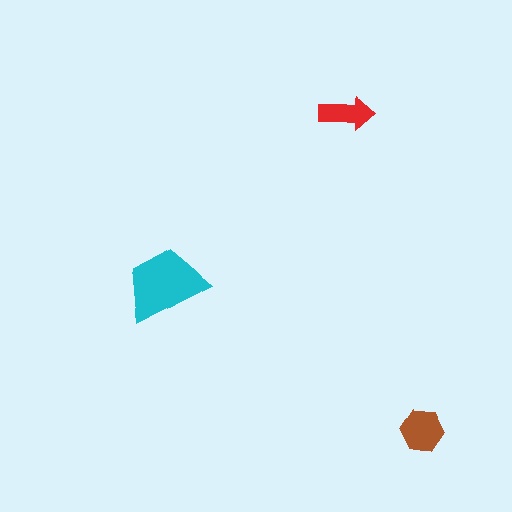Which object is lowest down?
The brown hexagon is bottommost.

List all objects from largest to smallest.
The cyan trapezoid, the brown hexagon, the red arrow.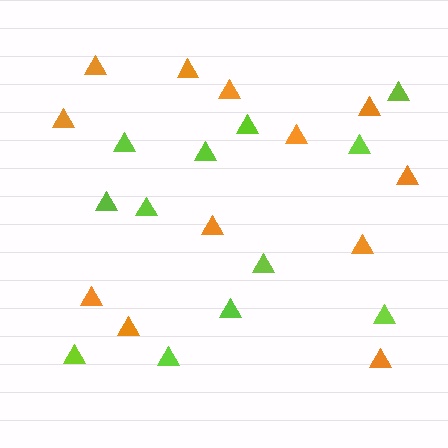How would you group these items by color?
There are 2 groups: one group of orange triangles (12) and one group of lime triangles (12).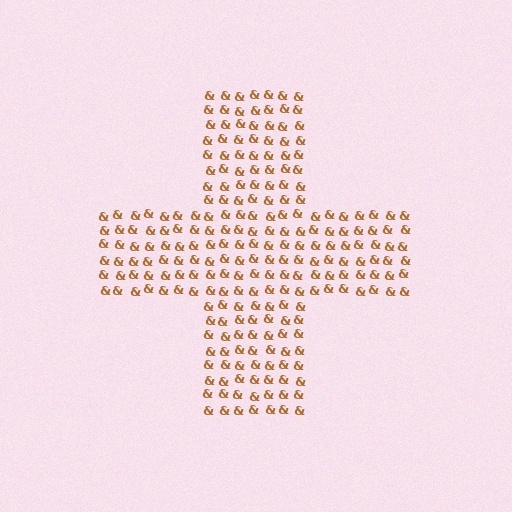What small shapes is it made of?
It is made of small ampersands.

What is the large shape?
The large shape is a cross.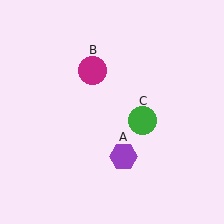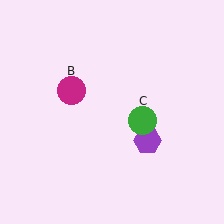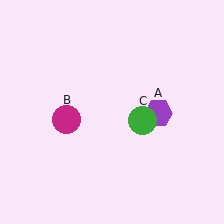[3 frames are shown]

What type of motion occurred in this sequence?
The purple hexagon (object A), magenta circle (object B) rotated counterclockwise around the center of the scene.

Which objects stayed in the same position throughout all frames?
Green circle (object C) remained stationary.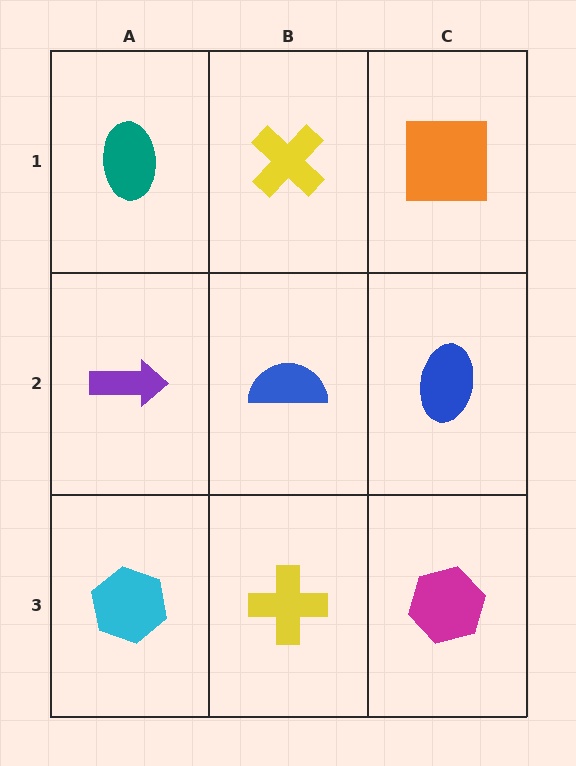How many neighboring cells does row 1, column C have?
2.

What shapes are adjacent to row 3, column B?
A blue semicircle (row 2, column B), a cyan hexagon (row 3, column A), a magenta hexagon (row 3, column C).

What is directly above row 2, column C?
An orange square.